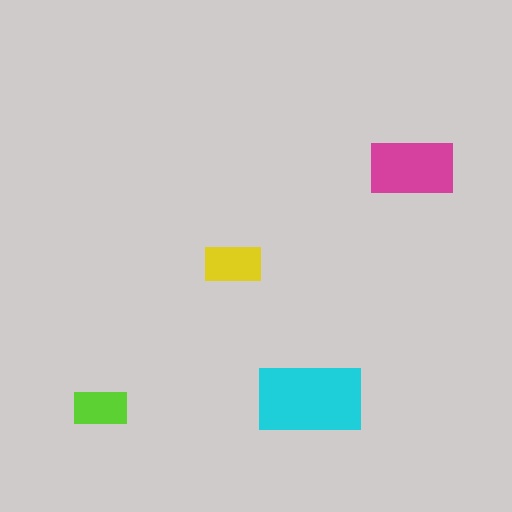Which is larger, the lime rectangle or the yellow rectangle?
The yellow one.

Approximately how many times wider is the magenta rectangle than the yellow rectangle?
About 1.5 times wider.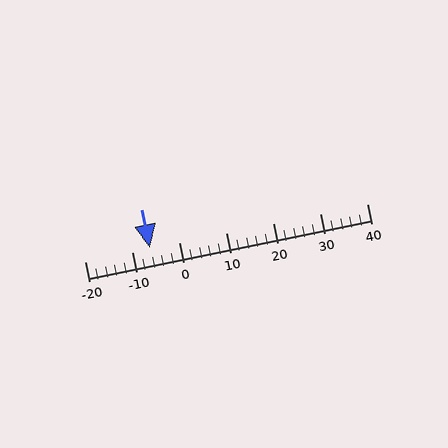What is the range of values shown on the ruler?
The ruler shows values from -20 to 40.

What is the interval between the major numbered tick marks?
The major tick marks are spaced 10 units apart.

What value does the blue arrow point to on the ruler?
The blue arrow points to approximately -6.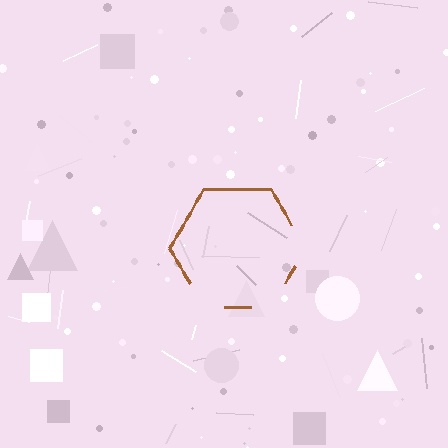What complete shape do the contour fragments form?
The contour fragments form a hexagon.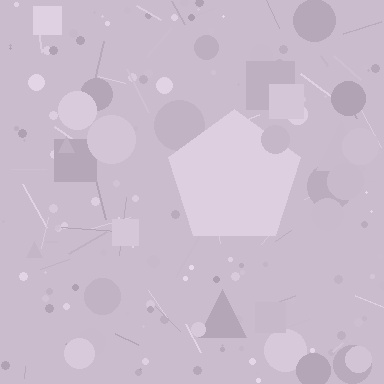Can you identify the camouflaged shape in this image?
The camouflaged shape is a pentagon.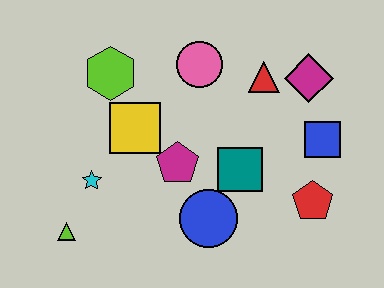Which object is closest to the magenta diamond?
The red triangle is closest to the magenta diamond.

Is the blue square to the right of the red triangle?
Yes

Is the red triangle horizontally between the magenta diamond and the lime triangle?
Yes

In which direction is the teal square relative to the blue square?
The teal square is to the left of the blue square.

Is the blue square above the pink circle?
No